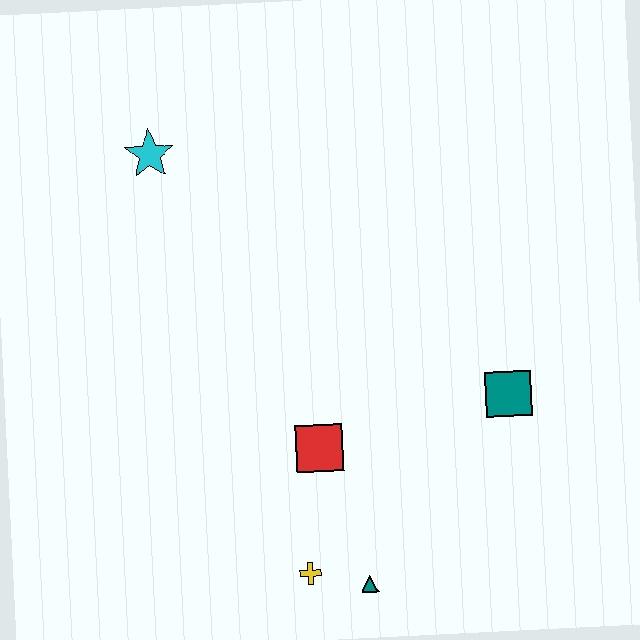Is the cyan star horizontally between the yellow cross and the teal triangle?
No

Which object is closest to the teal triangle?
The yellow cross is closest to the teal triangle.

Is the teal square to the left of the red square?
No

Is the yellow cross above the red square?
No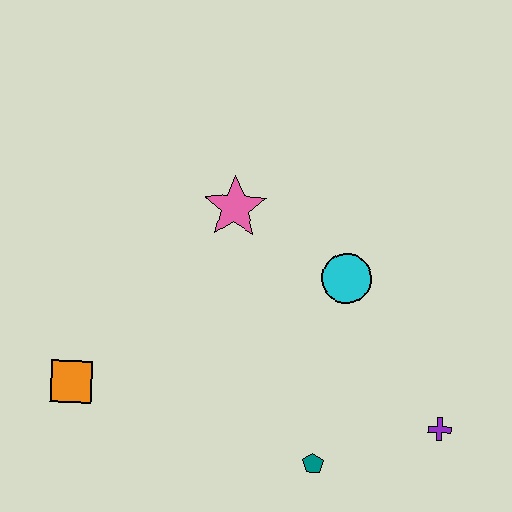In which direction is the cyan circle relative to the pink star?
The cyan circle is to the right of the pink star.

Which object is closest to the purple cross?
The teal pentagon is closest to the purple cross.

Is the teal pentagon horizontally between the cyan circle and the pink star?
Yes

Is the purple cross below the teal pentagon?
No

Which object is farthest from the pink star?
The purple cross is farthest from the pink star.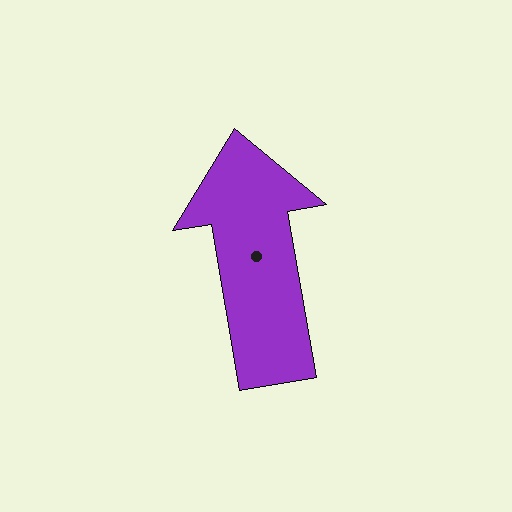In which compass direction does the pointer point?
North.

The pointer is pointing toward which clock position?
Roughly 12 o'clock.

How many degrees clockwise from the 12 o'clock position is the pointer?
Approximately 350 degrees.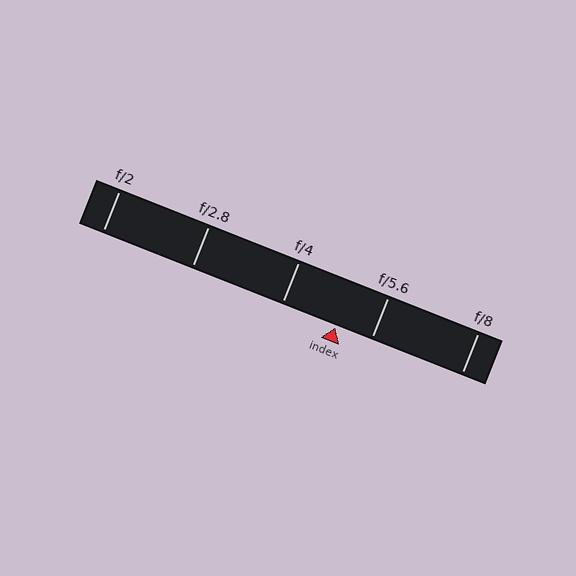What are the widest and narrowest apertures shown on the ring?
The widest aperture shown is f/2 and the narrowest is f/8.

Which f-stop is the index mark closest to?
The index mark is closest to f/5.6.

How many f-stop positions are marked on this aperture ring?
There are 5 f-stop positions marked.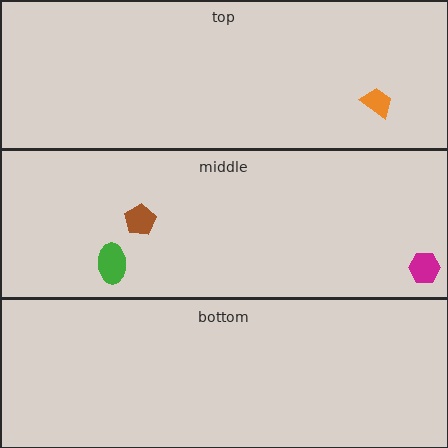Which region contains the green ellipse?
The middle region.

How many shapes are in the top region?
1.